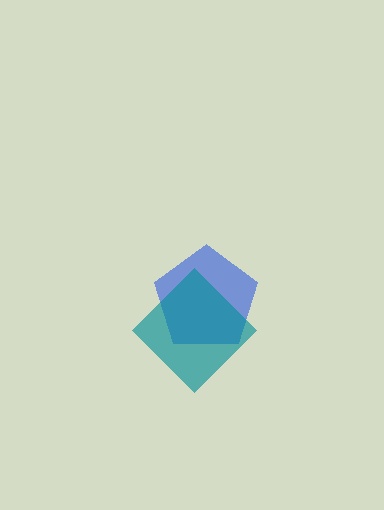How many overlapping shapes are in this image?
There are 2 overlapping shapes in the image.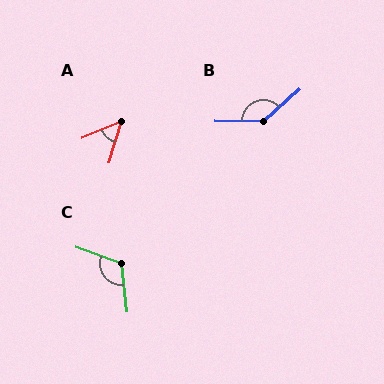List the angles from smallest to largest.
A (50°), C (116°), B (137°).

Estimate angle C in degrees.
Approximately 116 degrees.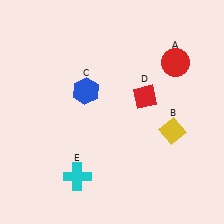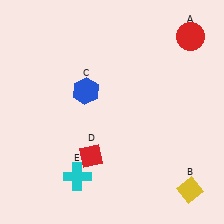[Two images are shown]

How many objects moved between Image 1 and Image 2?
3 objects moved between the two images.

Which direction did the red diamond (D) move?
The red diamond (D) moved down.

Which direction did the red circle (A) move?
The red circle (A) moved up.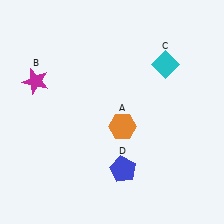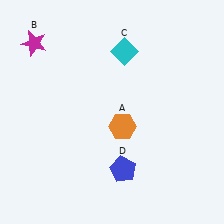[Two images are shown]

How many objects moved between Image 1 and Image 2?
2 objects moved between the two images.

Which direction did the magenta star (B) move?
The magenta star (B) moved up.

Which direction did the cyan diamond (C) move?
The cyan diamond (C) moved left.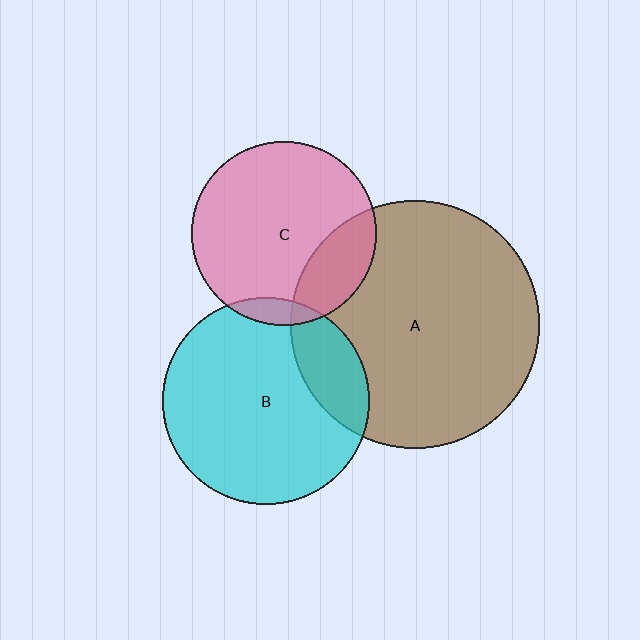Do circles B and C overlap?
Yes.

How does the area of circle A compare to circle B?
Approximately 1.4 times.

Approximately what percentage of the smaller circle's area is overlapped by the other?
Approximately 5%.